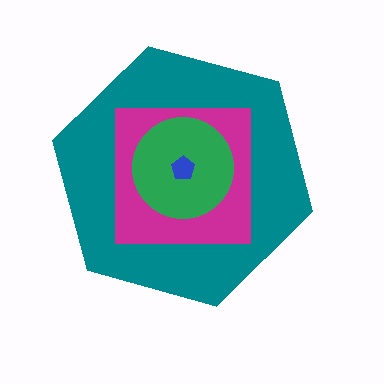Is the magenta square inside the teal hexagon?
Yes.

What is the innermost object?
The blue pentagon.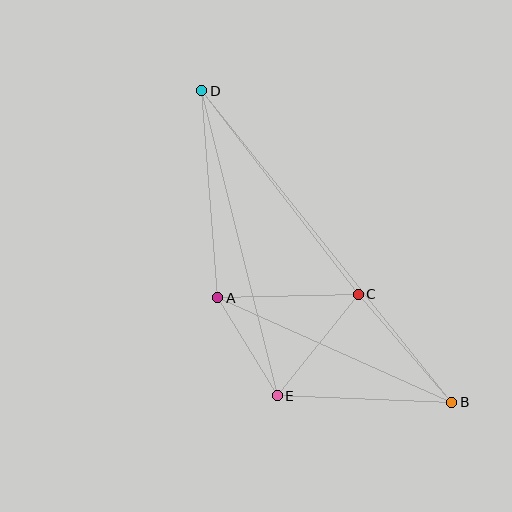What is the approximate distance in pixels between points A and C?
The distance between A and C is approximately 141 pixels.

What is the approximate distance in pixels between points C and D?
The distance between C and D is approximately 257 pixels.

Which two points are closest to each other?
Points A and E are closest to each other.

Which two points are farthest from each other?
Points B and D are farthest from each other.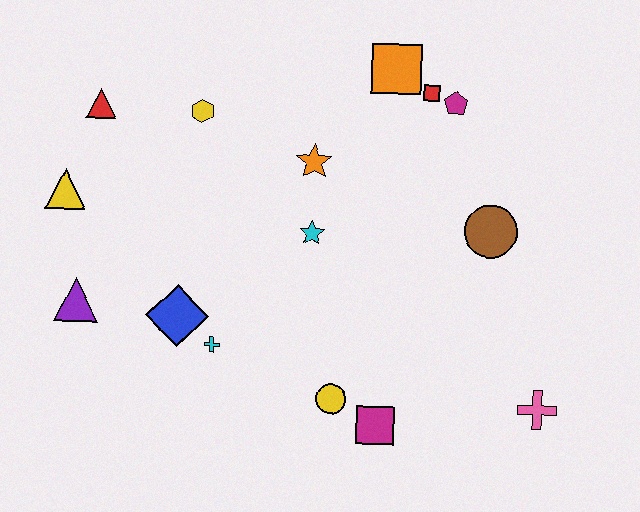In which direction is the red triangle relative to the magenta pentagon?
The red triangle is to the left of the magenta pentagon.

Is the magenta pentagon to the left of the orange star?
No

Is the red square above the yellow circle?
Yes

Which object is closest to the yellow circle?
The magenta square is closest to the yellow circle.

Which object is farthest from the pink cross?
The red triangle is farthest from the pink cross.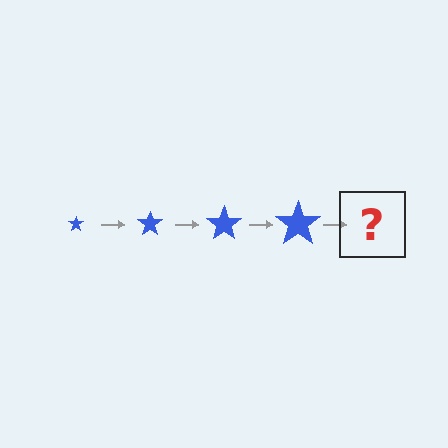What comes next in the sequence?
The next element should be a blue star, larger than the previous one.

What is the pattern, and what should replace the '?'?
The pattern is that the star gets progressively larger each step. The '?' should be a blue star, larger than the previous one.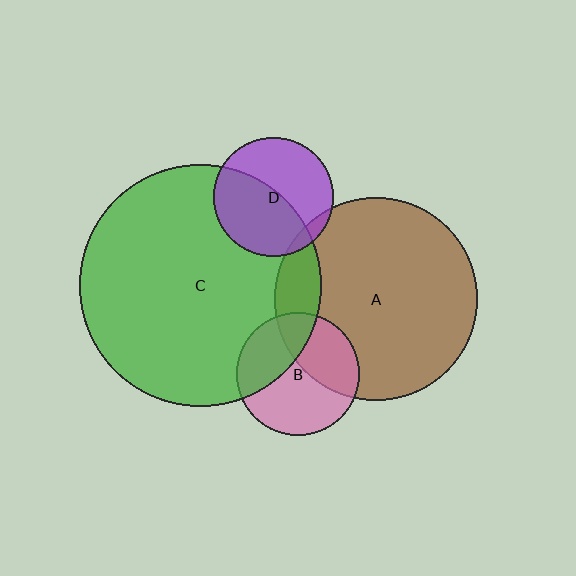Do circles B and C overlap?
Yes.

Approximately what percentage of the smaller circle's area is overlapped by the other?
Approximately 35%.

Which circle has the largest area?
Circle C (green).